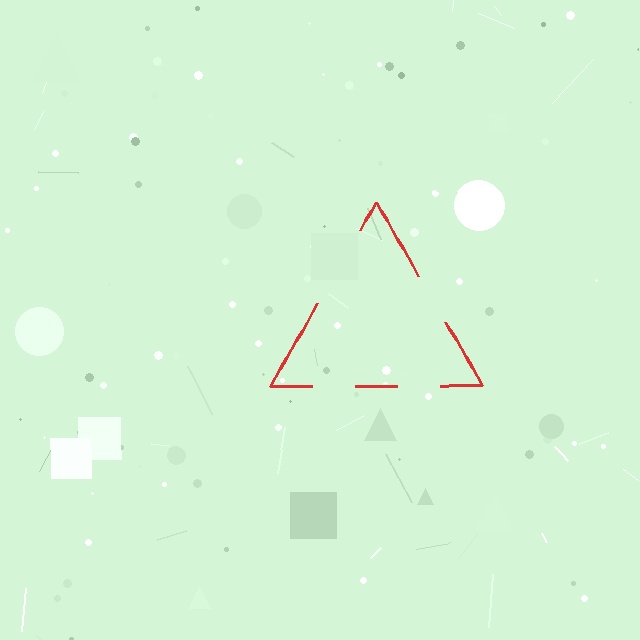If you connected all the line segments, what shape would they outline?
They would outline a triangle.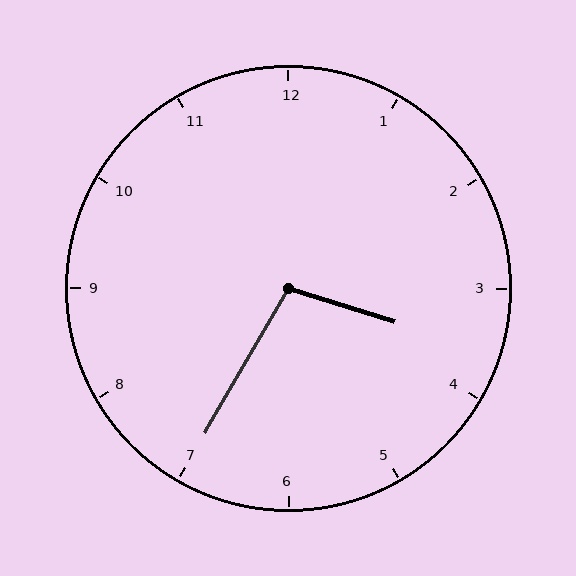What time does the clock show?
3:35.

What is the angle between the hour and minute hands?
Approximately 102 degrees.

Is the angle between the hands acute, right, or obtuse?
It is obtuse.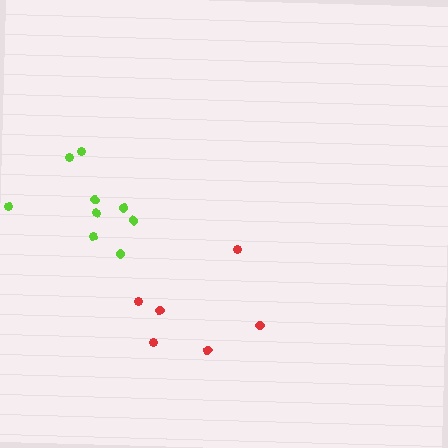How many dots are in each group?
Group 1: 9 dots, Group 2: 6 dots (15 total).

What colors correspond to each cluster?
The clusters are colored: lime, red.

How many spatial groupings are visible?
There are 2 spatial groupings.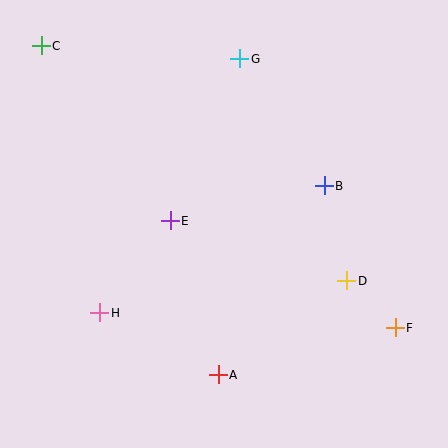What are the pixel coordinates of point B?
Point B is at (324, 186).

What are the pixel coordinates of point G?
Point G is at (240, 59).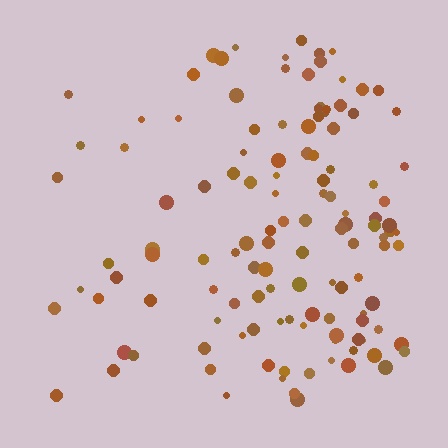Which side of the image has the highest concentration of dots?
The right.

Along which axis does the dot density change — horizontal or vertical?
Horizontal.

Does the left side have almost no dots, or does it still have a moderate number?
Still a moderate number, just noticeably fewer than the right.